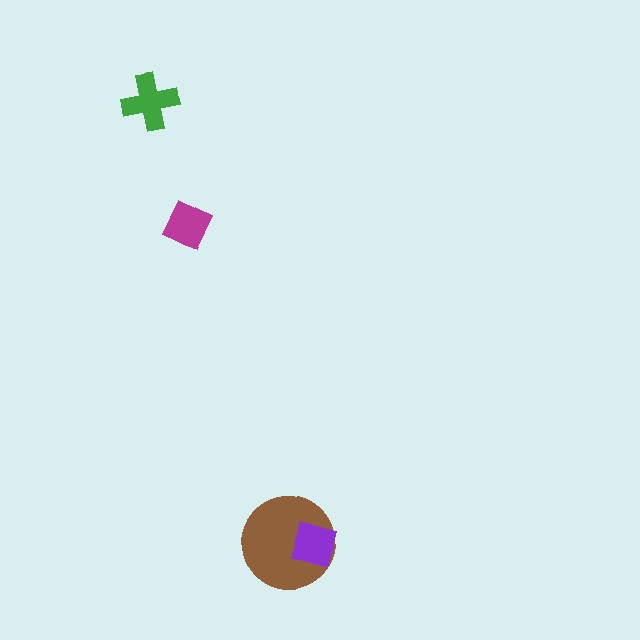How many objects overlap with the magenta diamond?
0 objects overlap with the magenta diamond.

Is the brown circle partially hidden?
Yes, it is partially covered by another shape.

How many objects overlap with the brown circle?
1 object overlaps with the brown circle.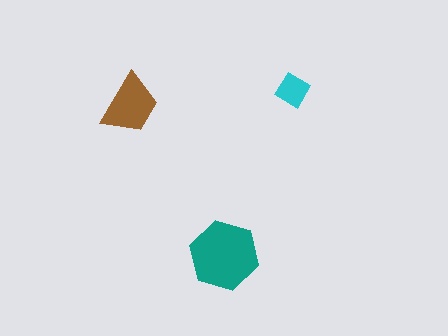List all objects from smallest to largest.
The cyan diamond, the brown trapezoid, the teal hexagon.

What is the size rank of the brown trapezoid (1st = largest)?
2nd.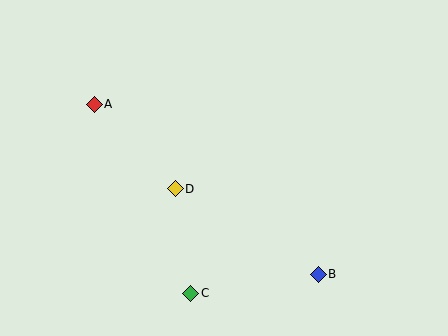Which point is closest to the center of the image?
Point D at (175, 189) is closest to the center.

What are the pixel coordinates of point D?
Point D is at (175, 189).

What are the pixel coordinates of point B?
Point B is at (318, 274).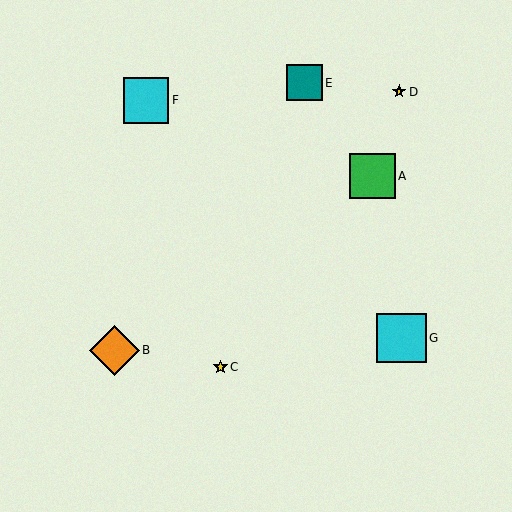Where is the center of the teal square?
The center of the teal square is at (304, 83).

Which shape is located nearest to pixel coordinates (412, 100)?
The yellow star (labeled D) at (399, 92) is nearest to that location.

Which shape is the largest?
The orange diamond (labeled B) is the largest.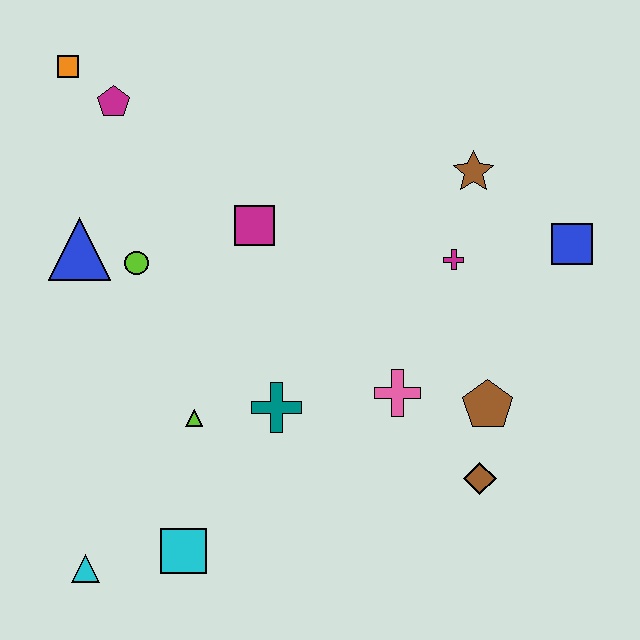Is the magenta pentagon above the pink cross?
Yes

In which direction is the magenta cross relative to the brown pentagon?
The magenta cross is above the brown pentagon.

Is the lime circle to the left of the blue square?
Yes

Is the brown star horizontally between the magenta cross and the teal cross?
No